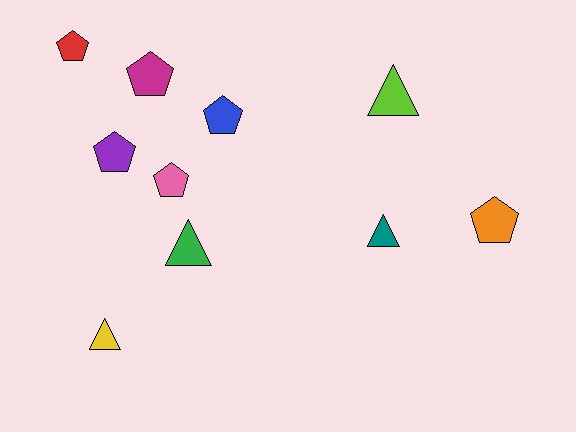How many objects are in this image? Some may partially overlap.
There are 10 objects.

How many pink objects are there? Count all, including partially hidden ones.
There is 1 pink object.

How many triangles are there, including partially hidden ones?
There are 4 triangles.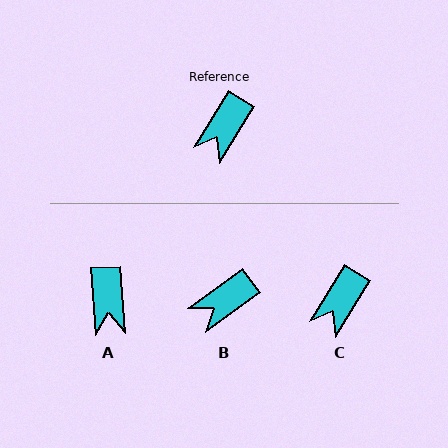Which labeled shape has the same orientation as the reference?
C.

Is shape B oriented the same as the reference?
No, it is off by about 22 degrees.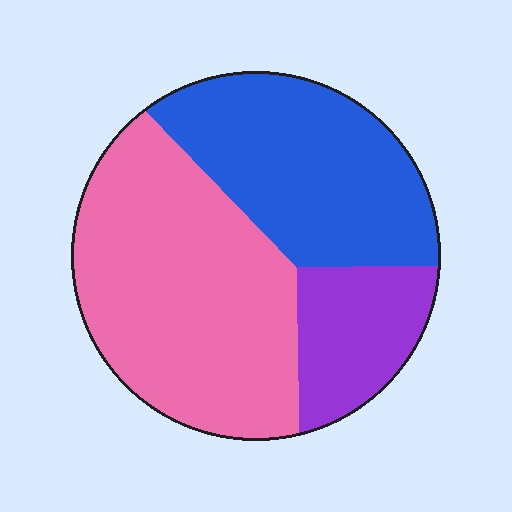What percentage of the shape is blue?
Blue covers roughly 35% of the shape.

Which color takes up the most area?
Pink, at roughly 50%.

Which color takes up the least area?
Purple, at roughly 15%.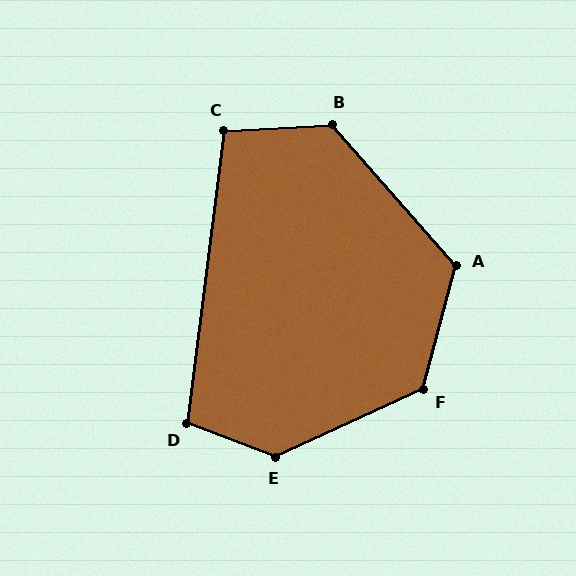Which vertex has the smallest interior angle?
C, at approximately 101 degrees.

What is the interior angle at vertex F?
Approximately 129 degrees (obtuse).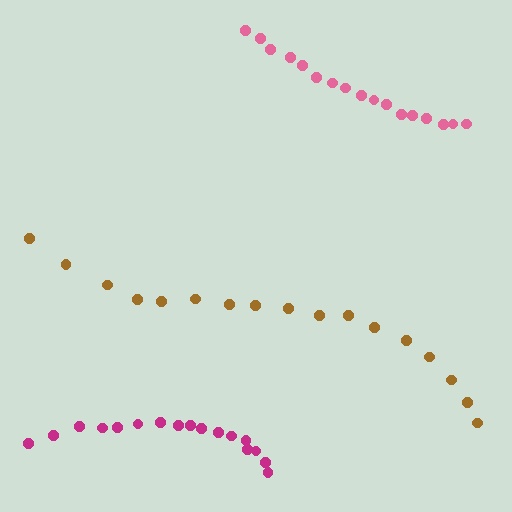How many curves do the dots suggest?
There are 3 distinct paths.